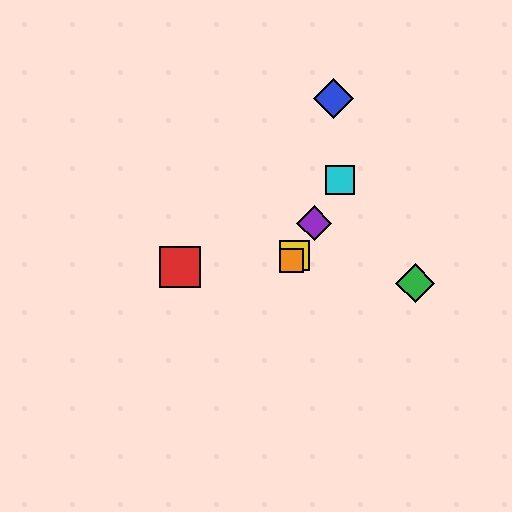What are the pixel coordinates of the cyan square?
The cyan square is at (340, 180).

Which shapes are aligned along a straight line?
The yellow square, the purple diamond, the orange square, the cyan square are aligned along a straight line.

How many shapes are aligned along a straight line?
4 shapes (the yellow square, the purple diamond, the orange square, the cyan square) are aligned along a straight line.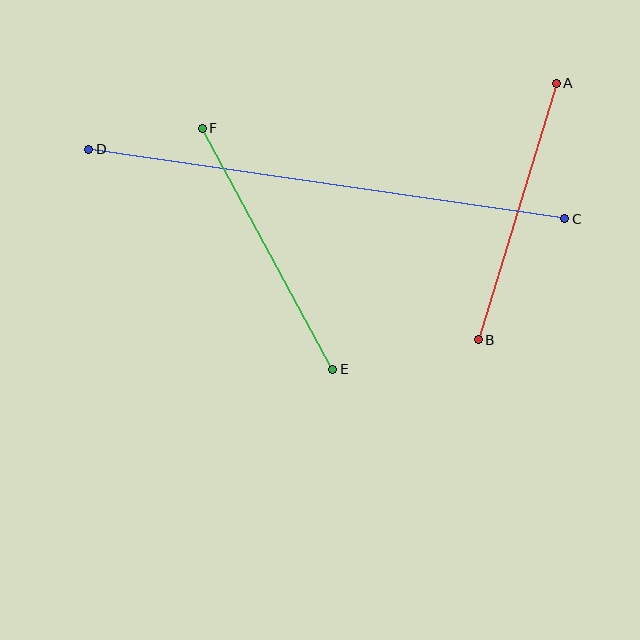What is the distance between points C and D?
The distance is approximately 481 pixels.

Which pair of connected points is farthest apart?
Points C and D are farthest apart.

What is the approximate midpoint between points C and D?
The midpoint is at approximately (327, 184) pixels.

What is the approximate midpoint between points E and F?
The midpoint is at approximately (267, 249) pixels.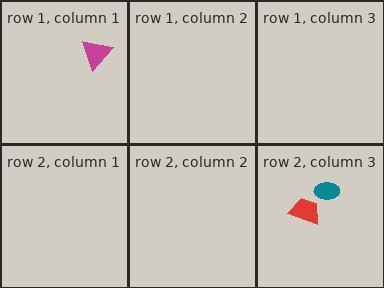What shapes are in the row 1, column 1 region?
The magenta triangle.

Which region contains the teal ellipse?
The row 2, column 3 region.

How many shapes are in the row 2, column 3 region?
2.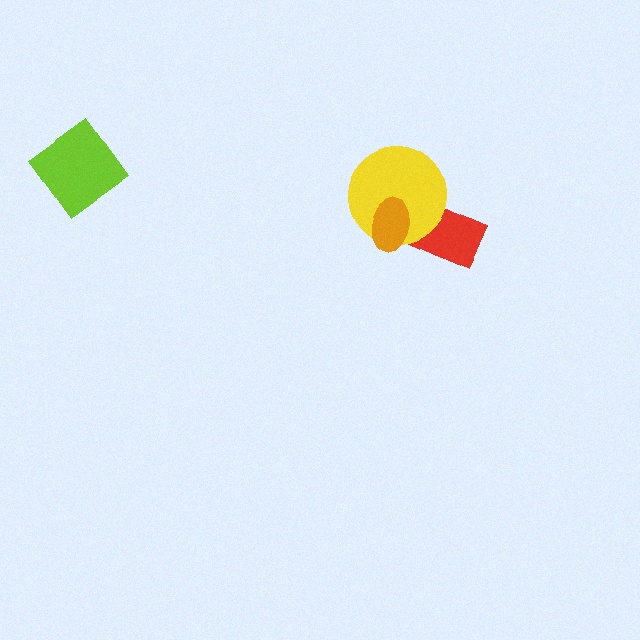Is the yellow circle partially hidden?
Yes, it is partially covered by another shape.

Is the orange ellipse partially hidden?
No, no other shape covers it.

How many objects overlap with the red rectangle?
2 objects overlap with the red rectangle.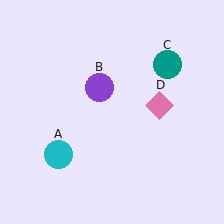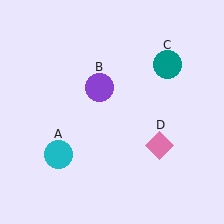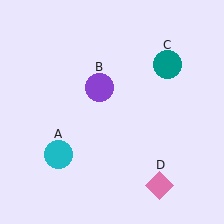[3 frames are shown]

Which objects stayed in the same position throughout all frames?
Cyan circle (object A) and purple circle (object B) and teal circle (object C) remained stationary.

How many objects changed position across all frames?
1 object changed position: pink diamond (object D).